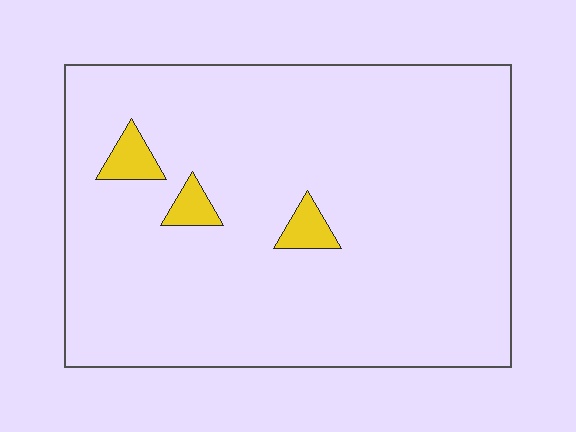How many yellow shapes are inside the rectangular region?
3.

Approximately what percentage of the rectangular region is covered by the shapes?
Approximately 5%.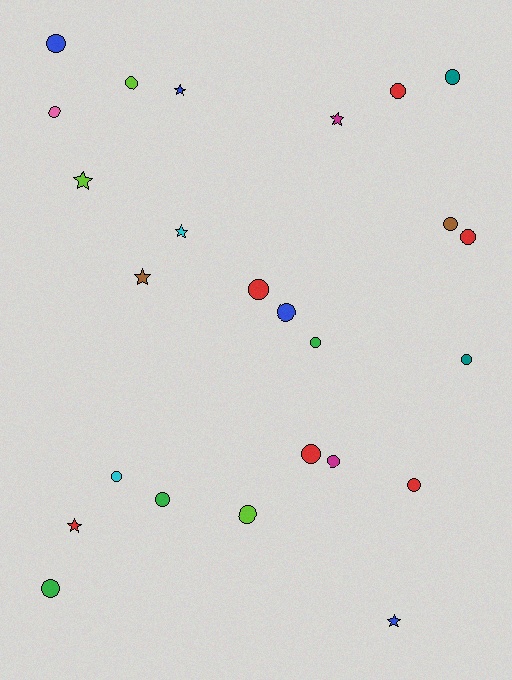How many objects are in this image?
There are 25 objects.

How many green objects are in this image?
There are 3 green objects.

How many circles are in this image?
There are 18 circles.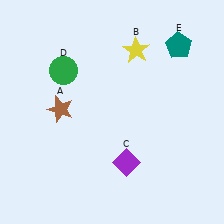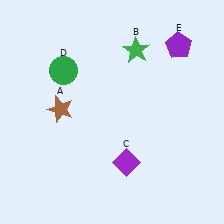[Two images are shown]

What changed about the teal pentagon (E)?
In Image 1, E is teal. In Image 2, it changed to purple.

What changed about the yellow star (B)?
In Image 1, B is yellow. In Image 2, it changed to green.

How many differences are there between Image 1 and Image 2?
There are 2 differences between the two images.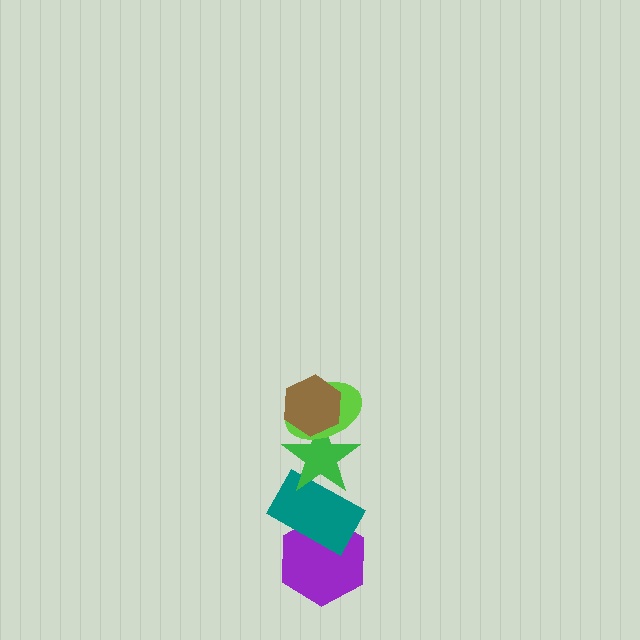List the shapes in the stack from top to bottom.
From top to bottom: the brown hexagon, the lime ellipse, the green star, the teal rectangle, the purple hexagon.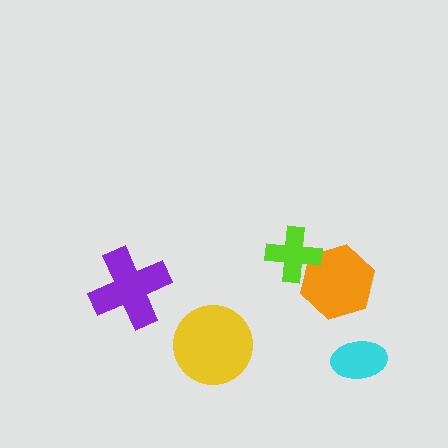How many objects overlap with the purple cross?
0 objects overlap with the purple cross.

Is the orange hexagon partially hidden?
Yes, it is partially covered by another shape.